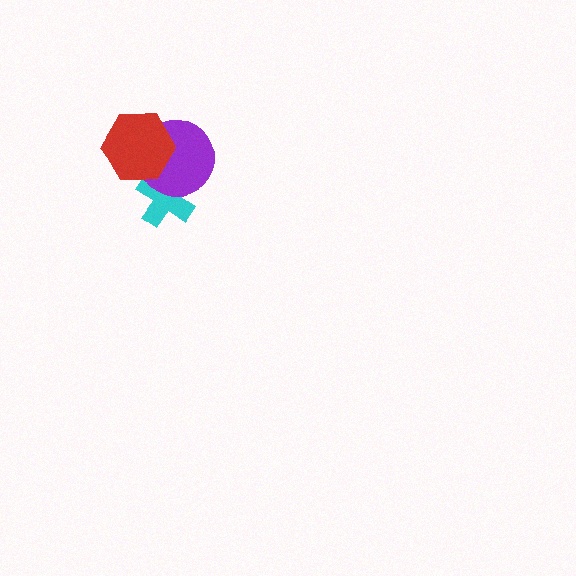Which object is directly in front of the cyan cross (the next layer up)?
The purple circle is directly in front of the cyan cross.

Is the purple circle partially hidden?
Yes, it is partially covered by another shape.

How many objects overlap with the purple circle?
2 objects overlap with the purple circle.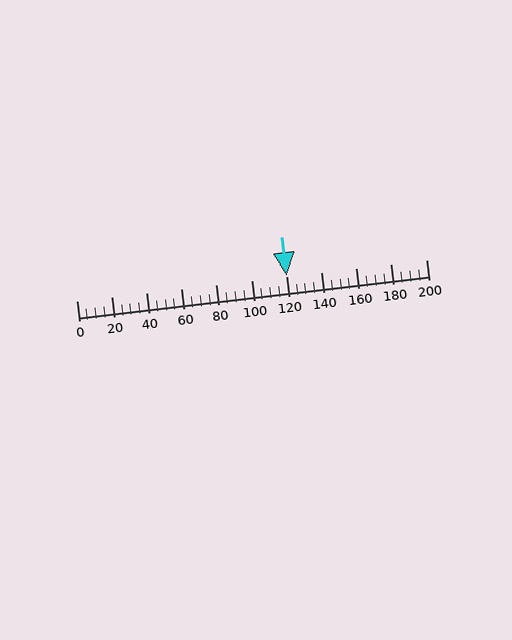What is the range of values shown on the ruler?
The ruler shows values from 0 to 200.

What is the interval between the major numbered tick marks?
The major tick marks are spaced 20 units apart.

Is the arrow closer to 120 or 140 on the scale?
The arrow is closer to 120.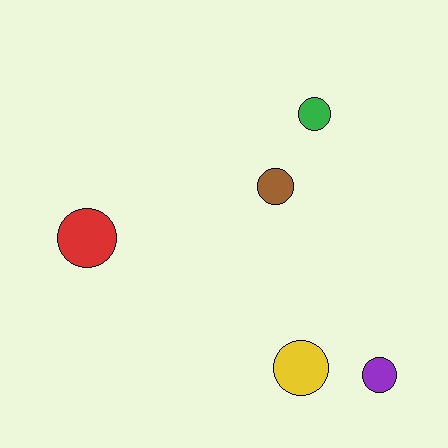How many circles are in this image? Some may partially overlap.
There are 5 circles.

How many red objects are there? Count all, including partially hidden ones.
There is 1 red object.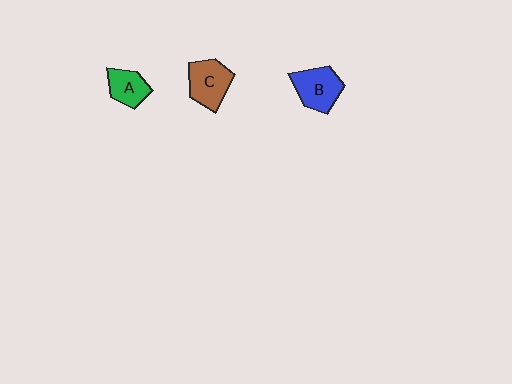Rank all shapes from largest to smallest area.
From largest to smallest: B (blue), C (brown), A (green).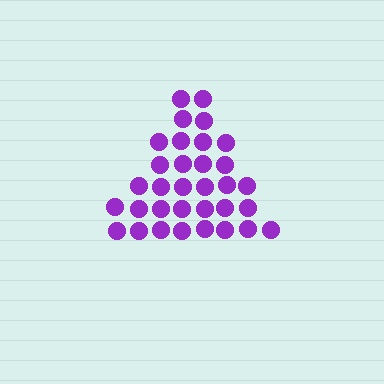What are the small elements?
The small elements are circles.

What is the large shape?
The large shape is a triangle.